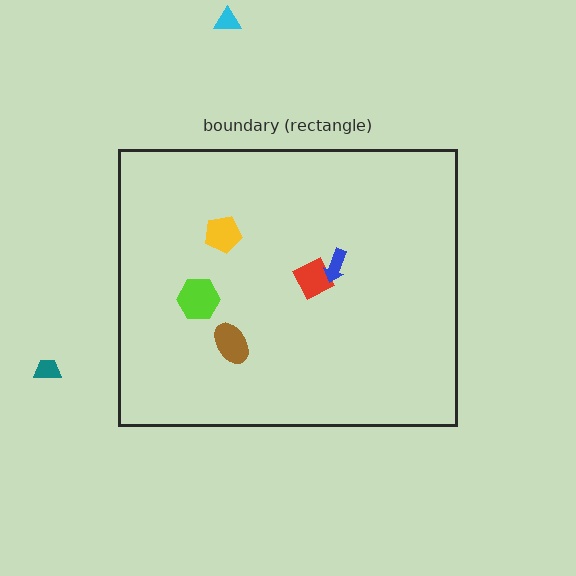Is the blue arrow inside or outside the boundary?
Inside.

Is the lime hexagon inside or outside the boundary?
Inside.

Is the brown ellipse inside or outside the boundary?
Inside.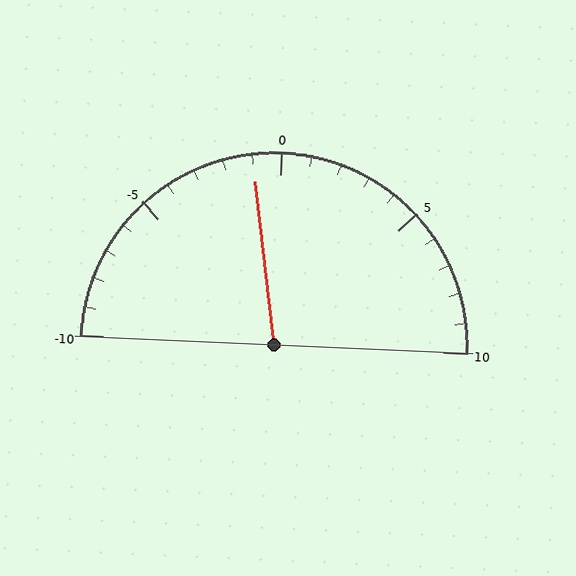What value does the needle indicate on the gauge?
The needle indicates approximately -1.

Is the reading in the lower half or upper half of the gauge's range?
The reading is in the lower half of the range (-10 to 10).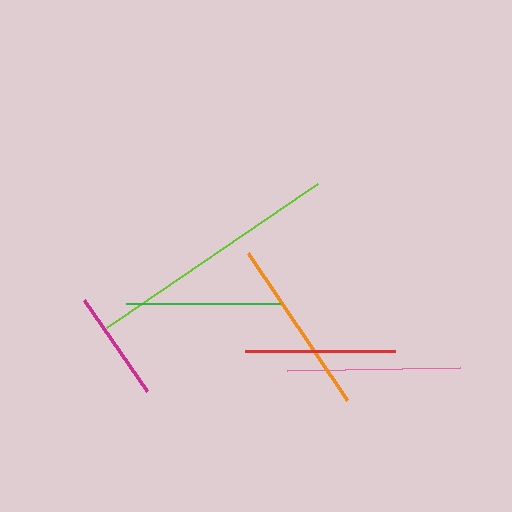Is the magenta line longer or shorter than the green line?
The green line is longer than the magenta line.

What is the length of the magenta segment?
The magenta segment is approximately 111 pixels long.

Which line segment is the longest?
The lime line is the longest at approximately 256 pixels.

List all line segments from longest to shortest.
From longest to shortest: lime, orange, pink, green, red, magenta.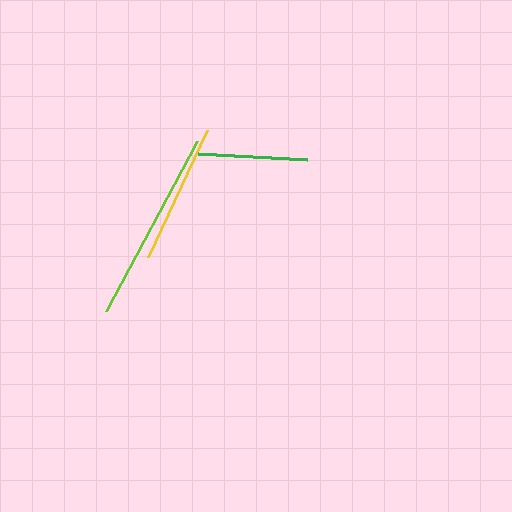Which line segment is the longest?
The lime line is the longest at approximately 193 pixels.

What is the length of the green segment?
The green segment is approximately 110 pixels long.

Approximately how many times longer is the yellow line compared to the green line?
The yellow line is approximately 1.3 times the length of the green line.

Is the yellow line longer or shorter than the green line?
The yellow line is longer than the green line.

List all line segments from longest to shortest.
From longest to shortest: lime, yellow, green.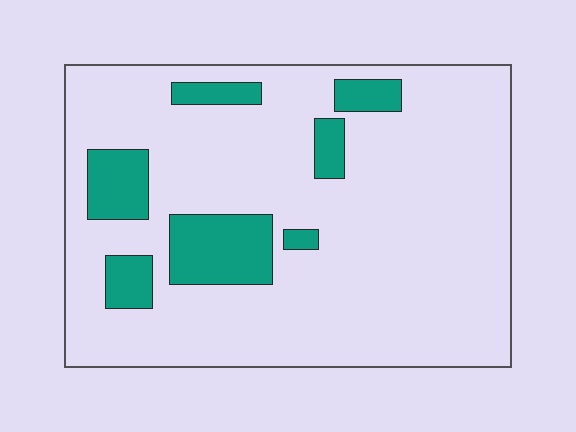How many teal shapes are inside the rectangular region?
7.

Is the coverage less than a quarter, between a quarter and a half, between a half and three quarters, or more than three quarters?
Less than a quarter.